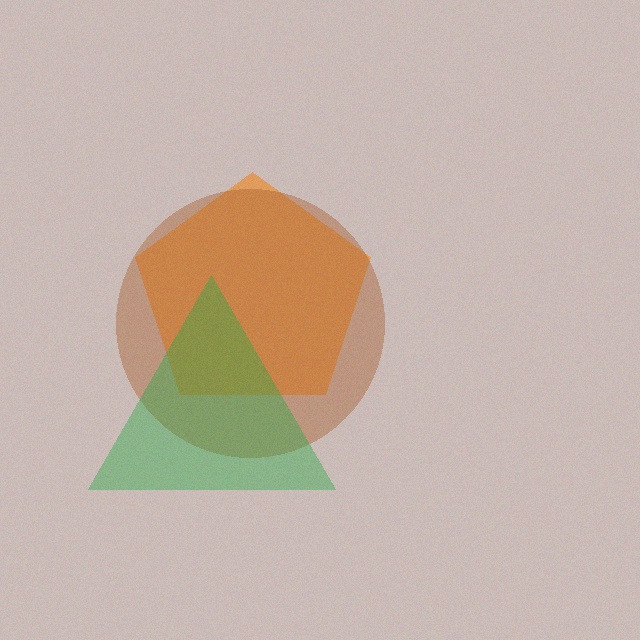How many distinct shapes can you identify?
There are 3 distinct shapes: an orange pentagon, a brown circle, a green triangle.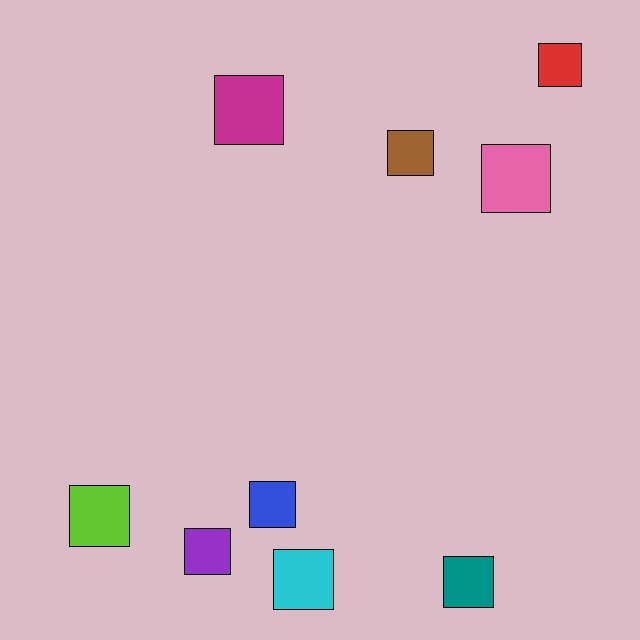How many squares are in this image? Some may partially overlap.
There are 9 squares.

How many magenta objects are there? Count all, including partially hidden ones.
There is 1 magenta object.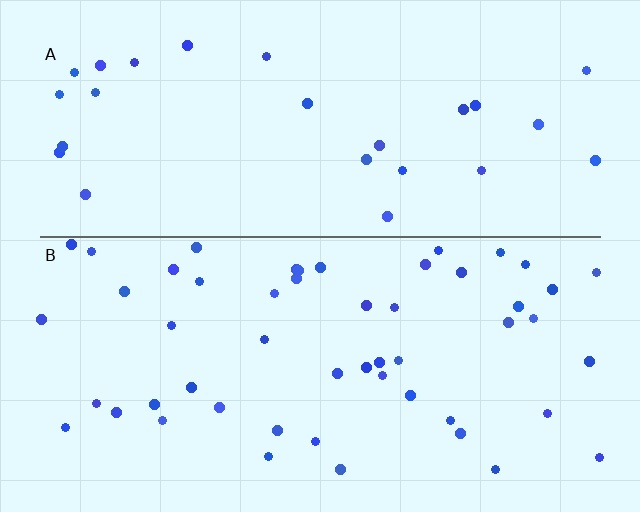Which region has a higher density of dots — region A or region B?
B (the bottom).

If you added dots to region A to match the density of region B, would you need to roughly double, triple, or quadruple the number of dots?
Approximately double.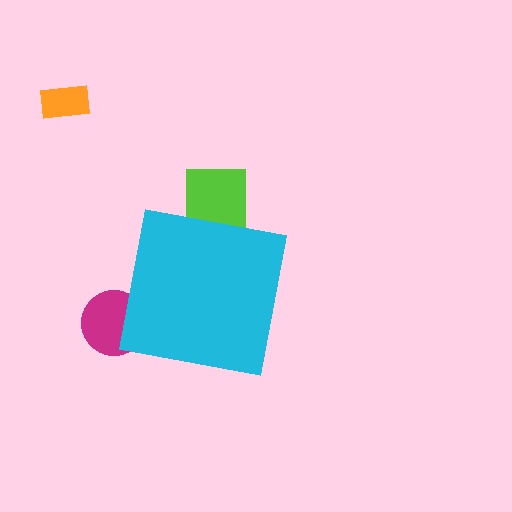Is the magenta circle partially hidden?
Yes, the magenta circle is partially hidden behind the cyan square.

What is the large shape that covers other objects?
A cyan square.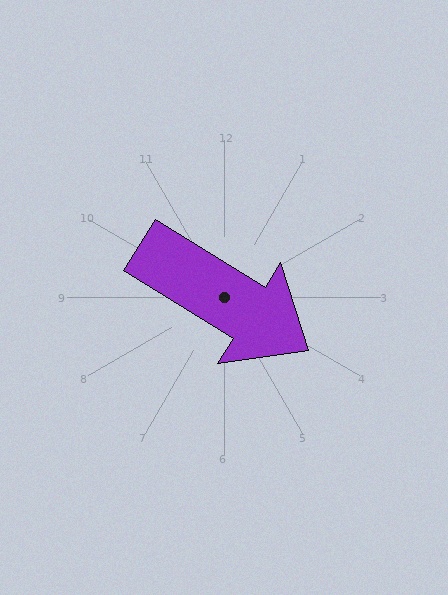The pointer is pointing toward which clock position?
Roughly 4 o'clock.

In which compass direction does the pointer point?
Southeast.